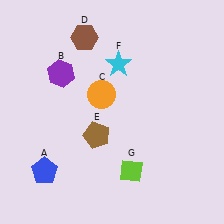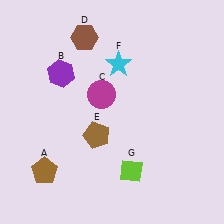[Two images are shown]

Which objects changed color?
A changed from blue to brown. C changed from orange to magenta.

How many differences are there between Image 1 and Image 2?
There are 2 differences between the two images.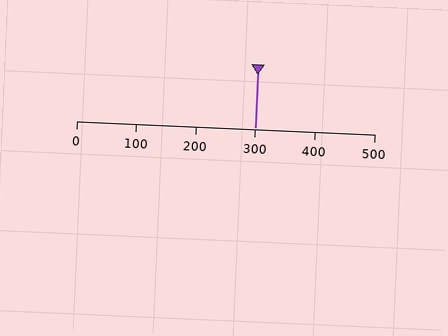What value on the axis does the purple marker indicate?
The marker indicates approximately 300.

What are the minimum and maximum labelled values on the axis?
The axis runs from 0 to 500.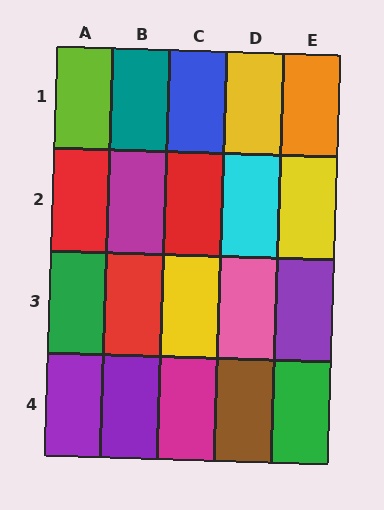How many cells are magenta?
2 cells are magenta.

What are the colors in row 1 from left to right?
Lime, teal, blue, yellow, orange.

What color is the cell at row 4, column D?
Brown.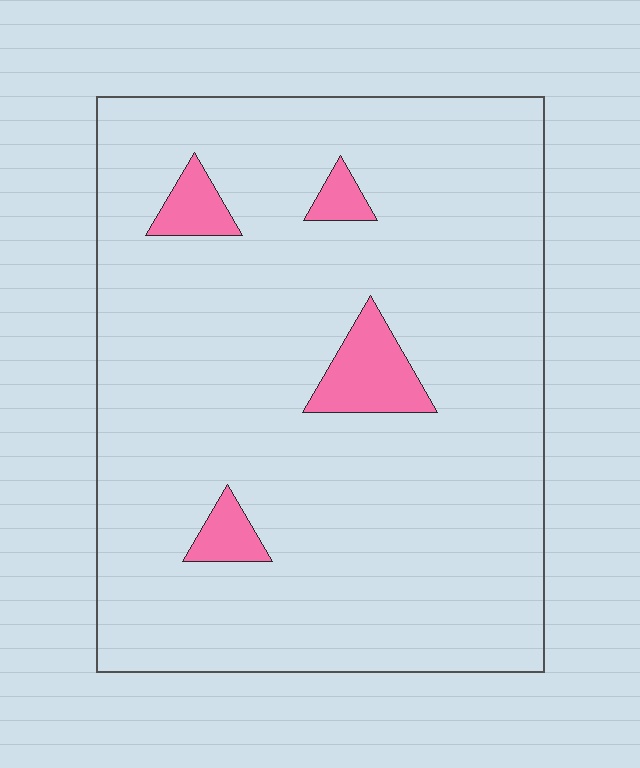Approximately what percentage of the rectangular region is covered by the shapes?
Approximately 5%.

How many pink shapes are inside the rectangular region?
4.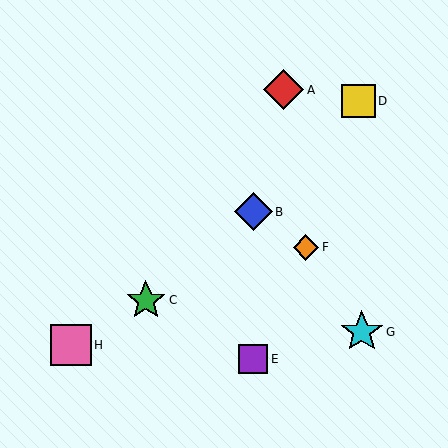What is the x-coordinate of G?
Object G is at x≈362.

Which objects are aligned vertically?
Objects B, E are aligned vertically.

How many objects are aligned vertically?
2 objects (B, E) are aligned vertically.